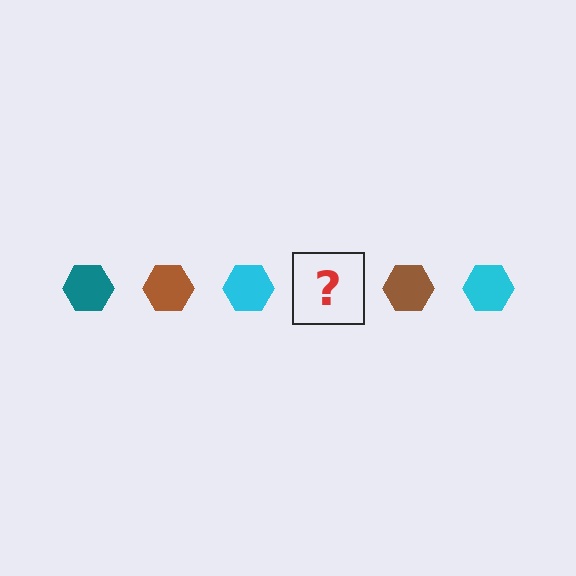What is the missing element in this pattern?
The missing element is a teal hexagon.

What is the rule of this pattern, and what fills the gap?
The rule is that the pattern cycles through teal, brown, cyan hexagons. The gap should be filled with a teal hexagon.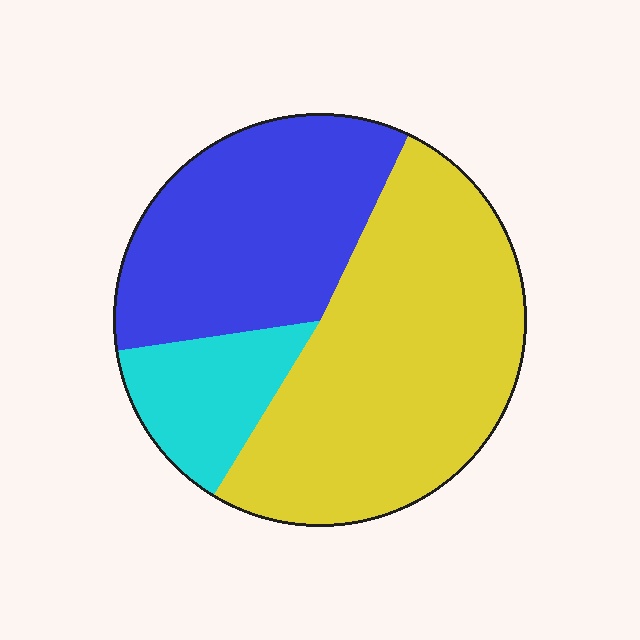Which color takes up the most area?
Yellow, at roughly 50%.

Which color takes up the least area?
Cyan, at roughly 15%.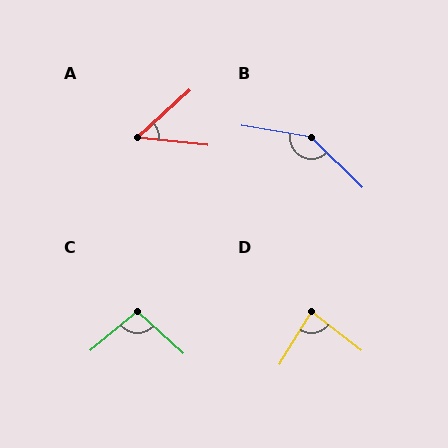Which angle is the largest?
B, at approximately 145 degrees.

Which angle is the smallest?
A, at approximately 48 degrees.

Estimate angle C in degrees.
Approximately 98 degrees.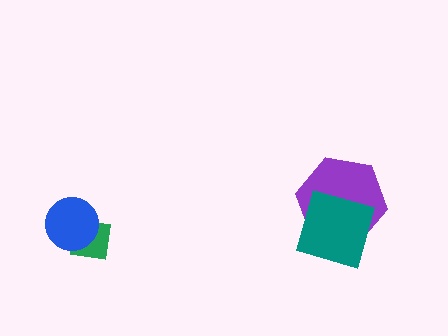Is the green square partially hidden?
Yes, it is partially covered by another shape.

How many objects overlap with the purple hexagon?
1 object overlaps with the purple hexagon.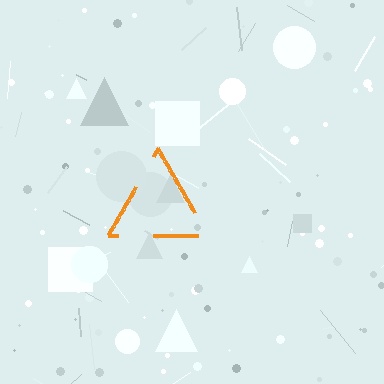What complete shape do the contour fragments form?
The contour fragments form a triangle.